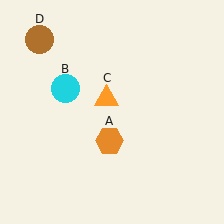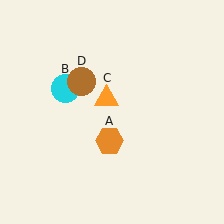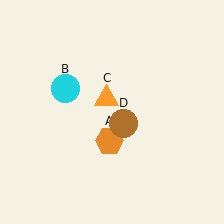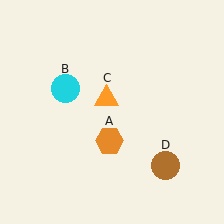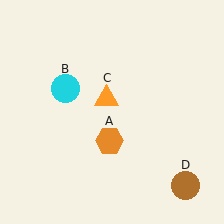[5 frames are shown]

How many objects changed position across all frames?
1 object changed position: brown circle (object D).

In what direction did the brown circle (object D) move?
The brown circle (object D) moved down and to the right.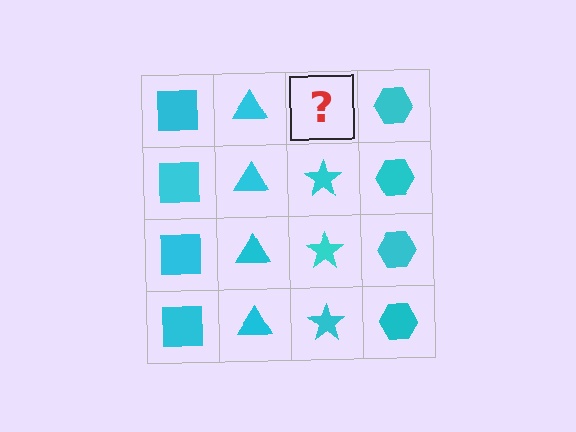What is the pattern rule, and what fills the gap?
The rule is that each column has a consistent shape. The gap should be filled with a cyan star.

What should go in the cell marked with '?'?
The missing cell should contain a cyan star.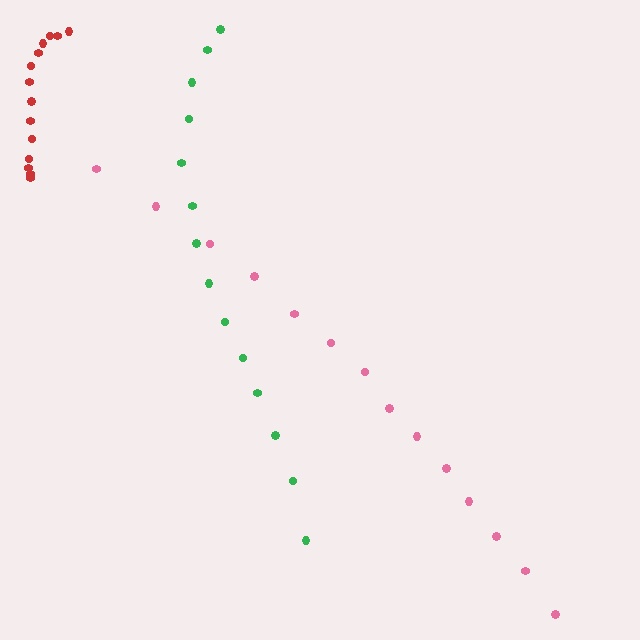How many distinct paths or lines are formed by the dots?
There are 3 distinct paths.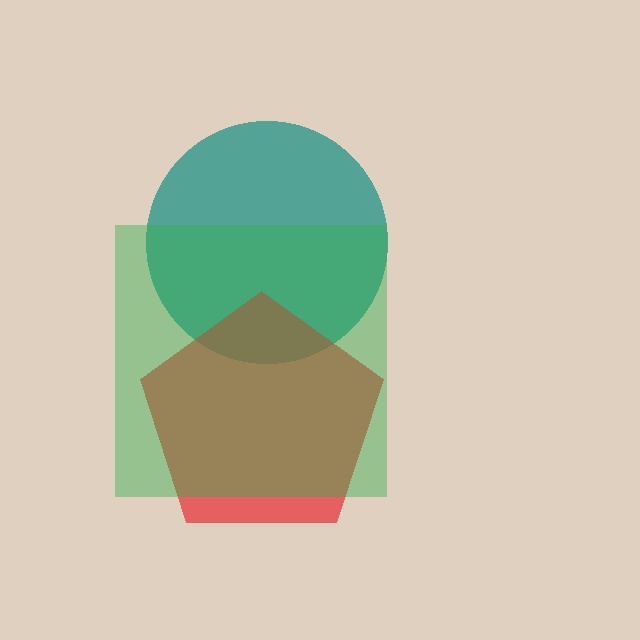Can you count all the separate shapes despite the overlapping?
Yes, there are 3 separate shapes.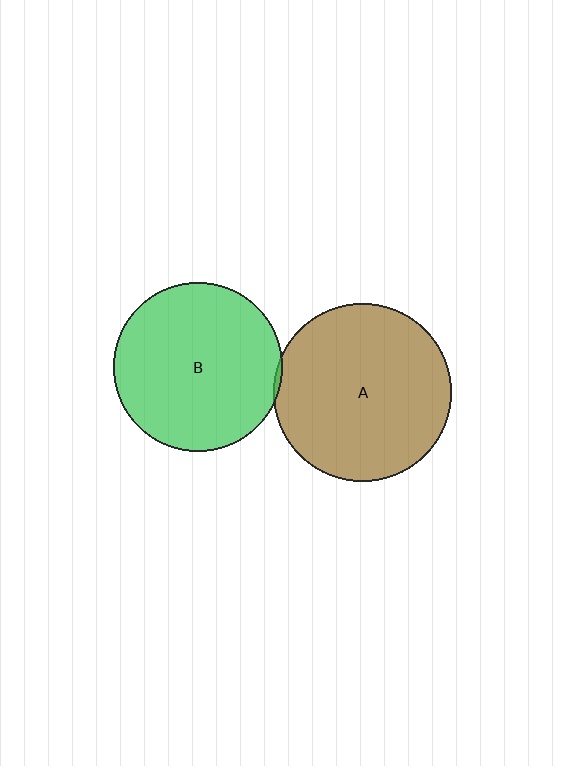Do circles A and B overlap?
Yes.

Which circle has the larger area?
Circle A (brown).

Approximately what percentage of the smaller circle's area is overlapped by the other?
Approximately 5%.